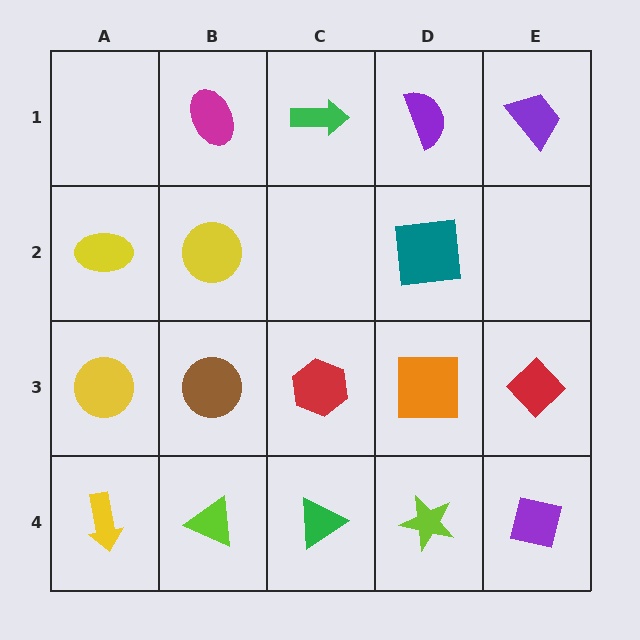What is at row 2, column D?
A teal square.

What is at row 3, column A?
A yellow circle.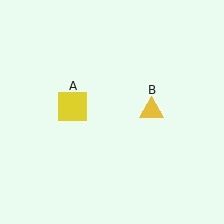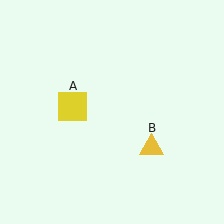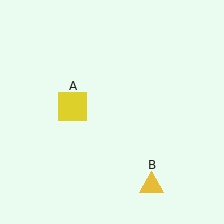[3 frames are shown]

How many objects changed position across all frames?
1 object changed position: yellow triangle (object B).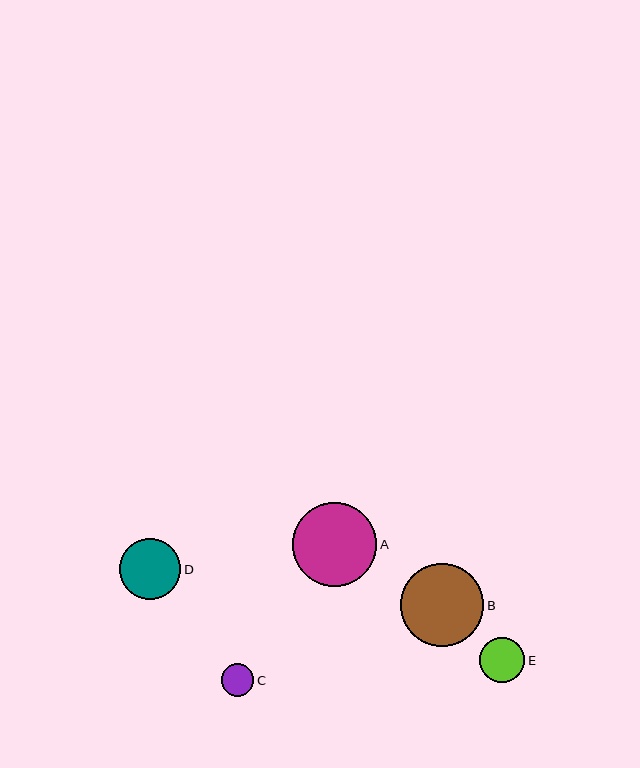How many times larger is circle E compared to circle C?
Circle E is approximately 1.4 times the size of circle C.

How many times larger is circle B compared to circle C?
Circle B is approximately 2.5 times the size of circle C.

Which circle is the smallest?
Circle C is the smallest with a size of approximately 33 pixels.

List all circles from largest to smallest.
From largest to smallest: A, B, D, E, C.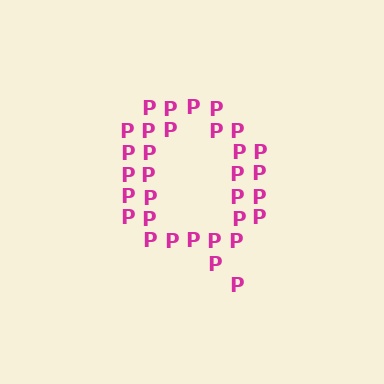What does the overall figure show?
The overall figure shows the letter Q.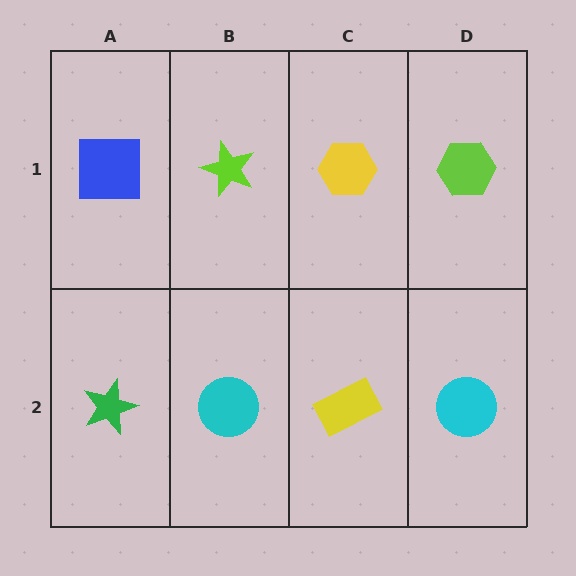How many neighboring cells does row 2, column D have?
2.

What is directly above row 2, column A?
A blue square.